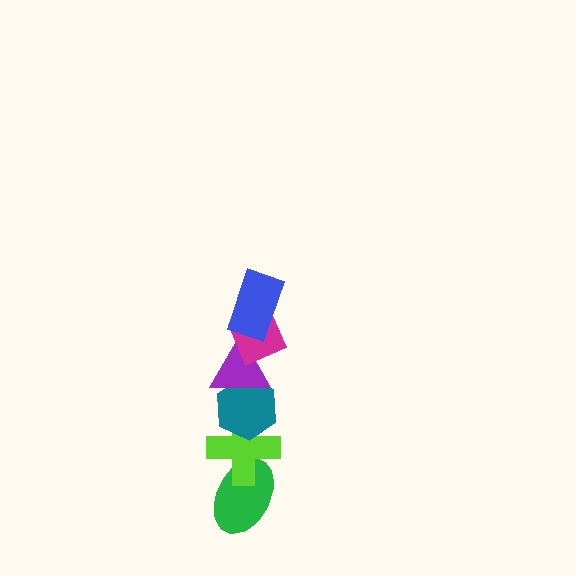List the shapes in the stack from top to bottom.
From top to bottom: the blue rectangle, the magenta diamond, the purple triangle, the teal hexagon, the lime cross, the green ellipse.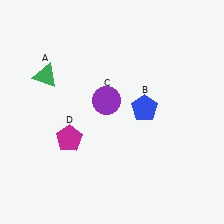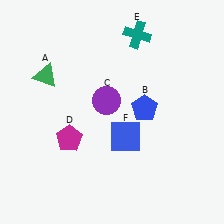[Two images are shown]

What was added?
A teal cross (E), a blue square (F) were added in Image 2.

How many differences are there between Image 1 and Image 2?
There are 2 differences between the two images.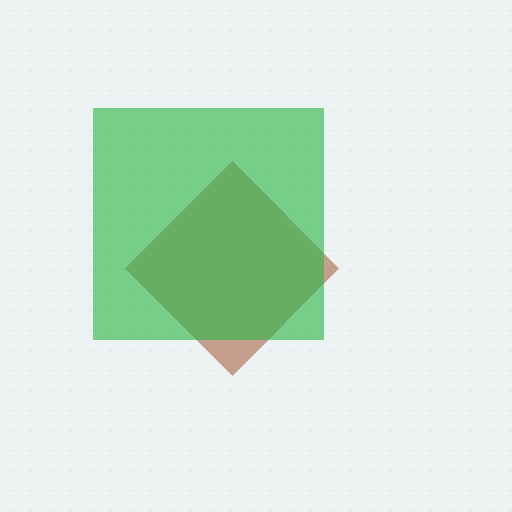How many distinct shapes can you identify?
There are 2 distinct shapes: a brown diamond, a green square.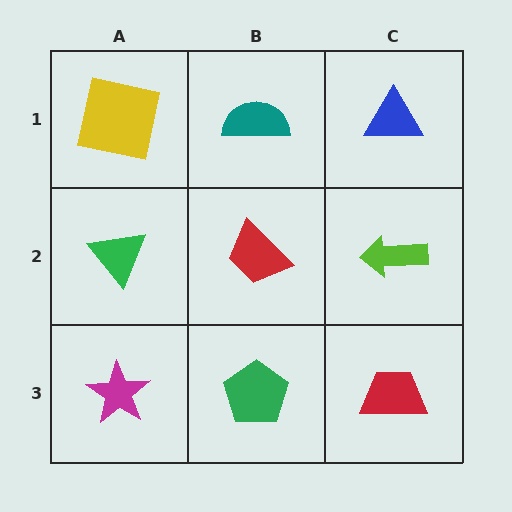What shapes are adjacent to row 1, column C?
A lime arrow (row 2, column C), a teal semicircle (row 1, column B).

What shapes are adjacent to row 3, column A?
A green triangle (row 2, column A), a green pentagon (row 3, column B).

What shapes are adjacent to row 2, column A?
A yellow square (row 1, column A), a magenta star (row 3, column A), a red trapezoid (row 2, column B).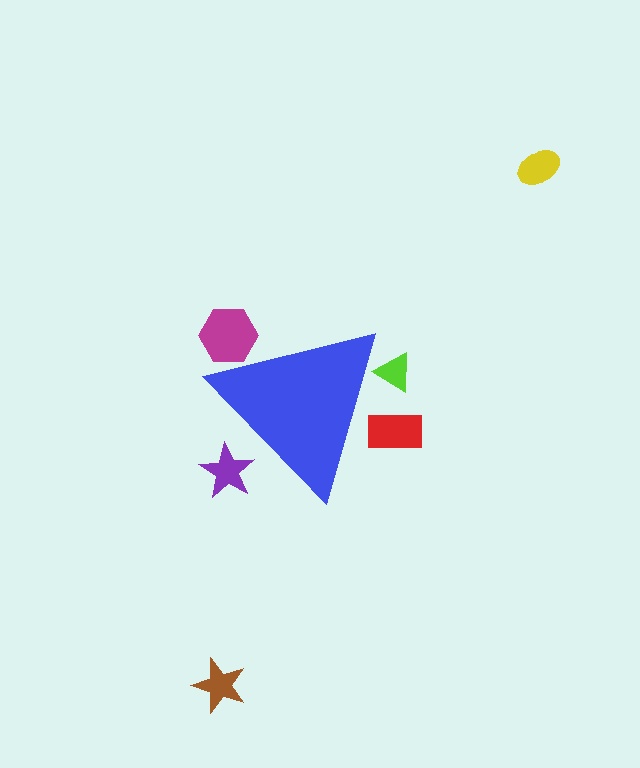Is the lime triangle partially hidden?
Yes, the lime triangle is partially hidden behind the blue triangle.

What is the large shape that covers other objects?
A blue triangle.